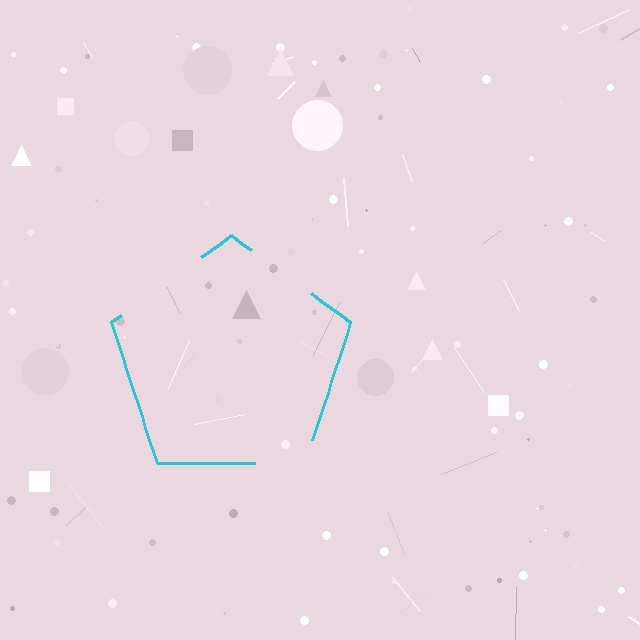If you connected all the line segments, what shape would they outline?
They would outline a pentagon.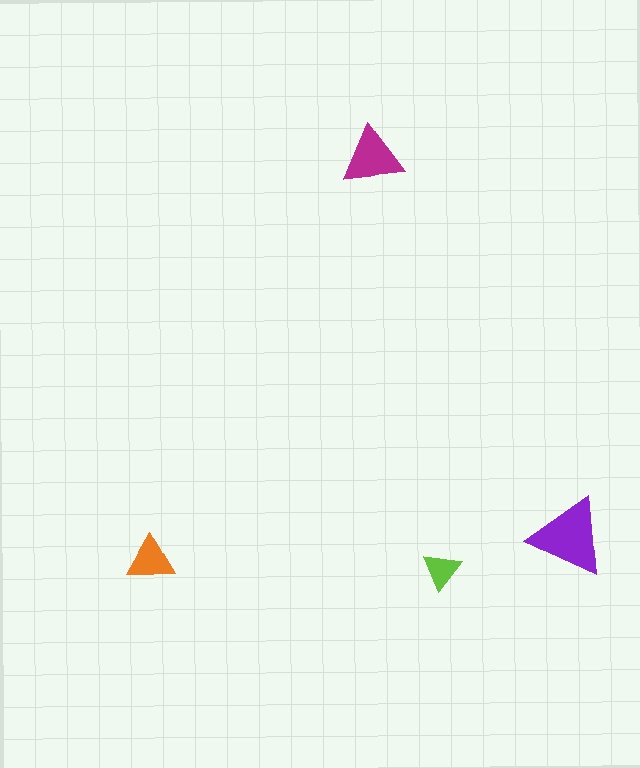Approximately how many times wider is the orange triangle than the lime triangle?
About 1.5 times wider.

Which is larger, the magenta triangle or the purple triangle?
The purple one.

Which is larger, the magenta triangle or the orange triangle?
The magenta one.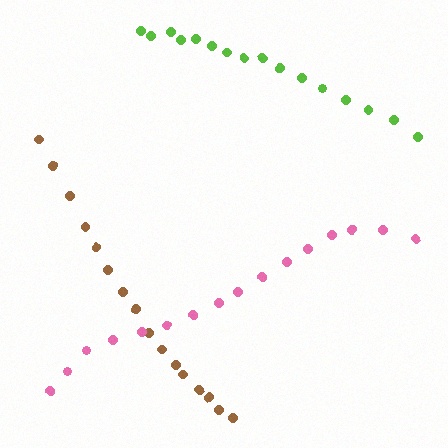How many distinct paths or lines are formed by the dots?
There are 3 distinct paths.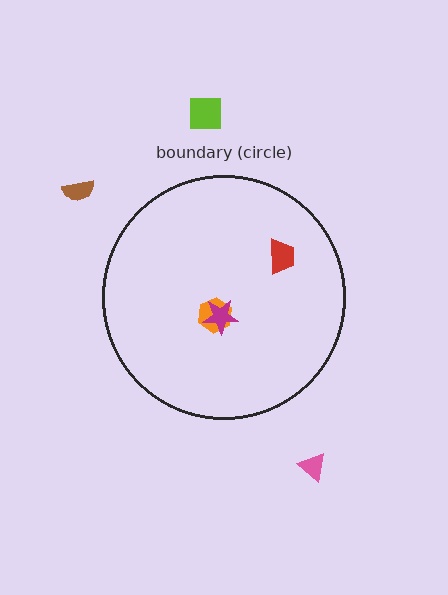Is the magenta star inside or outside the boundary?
Inside.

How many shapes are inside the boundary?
3 inside, 3 outside.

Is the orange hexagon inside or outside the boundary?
Inside.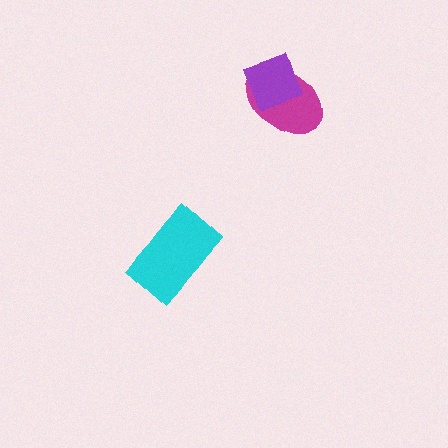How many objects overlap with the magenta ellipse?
1 object overlaps with the magenta ellipse.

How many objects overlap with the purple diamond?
1 object overlaps with the purple diamond.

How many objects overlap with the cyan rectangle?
0 objects overlap with the cyan rectangle.